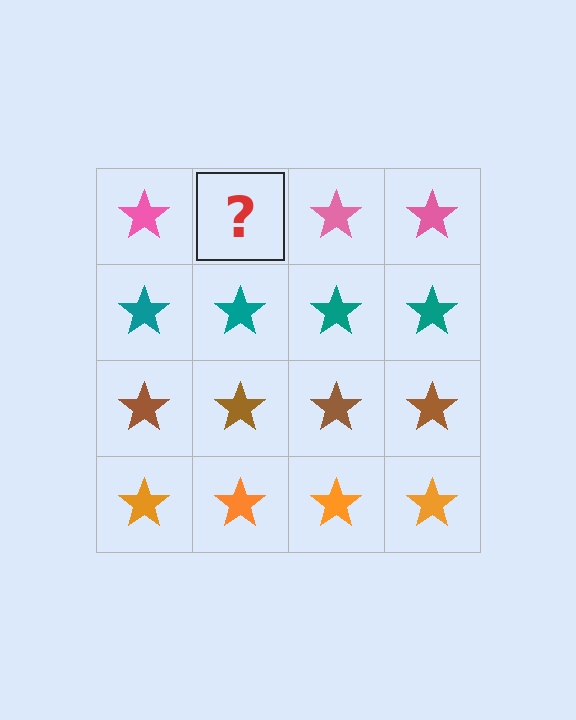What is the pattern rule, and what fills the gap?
The rule is that each row has a consistent color. The gap should be filled with a pink star.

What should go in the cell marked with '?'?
The missing cell should contain a pink star.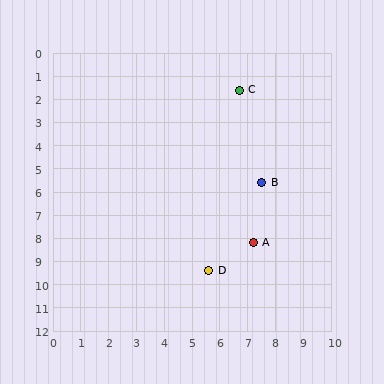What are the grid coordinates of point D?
Point D is at approximately (5.6, 9.4).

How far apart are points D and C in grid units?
Points D and C are about 7.9 grid units apart.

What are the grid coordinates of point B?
Point B is at approximately (7.5, 5.6).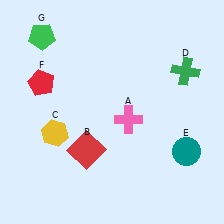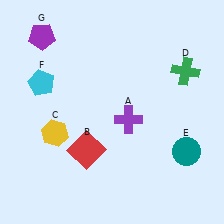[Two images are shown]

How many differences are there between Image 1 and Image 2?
There are 3 differences between the two images.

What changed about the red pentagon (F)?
In Image 1, F is red. In Image 2, it changed to cyan.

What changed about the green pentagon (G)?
In Image 1, G is green. In Image 2, it changed to purple.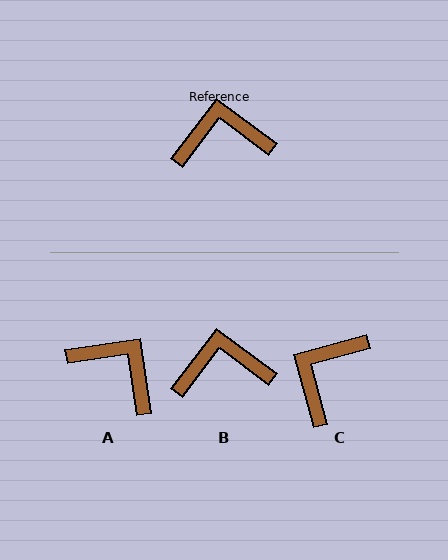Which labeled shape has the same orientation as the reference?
B.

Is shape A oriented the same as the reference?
No, it is off by about 45 degrees.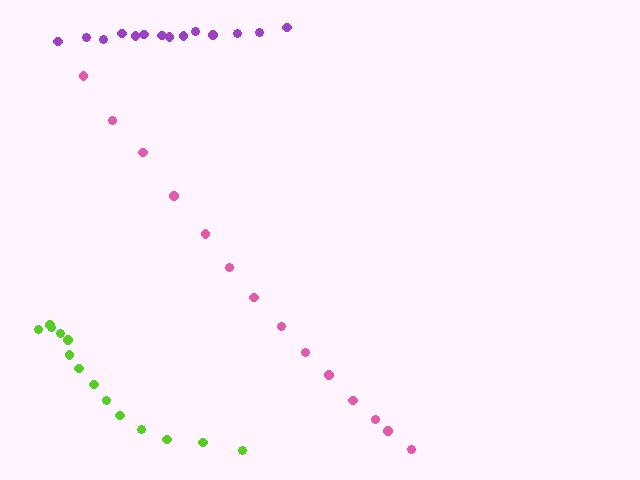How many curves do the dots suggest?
There are 3 distinct paths.